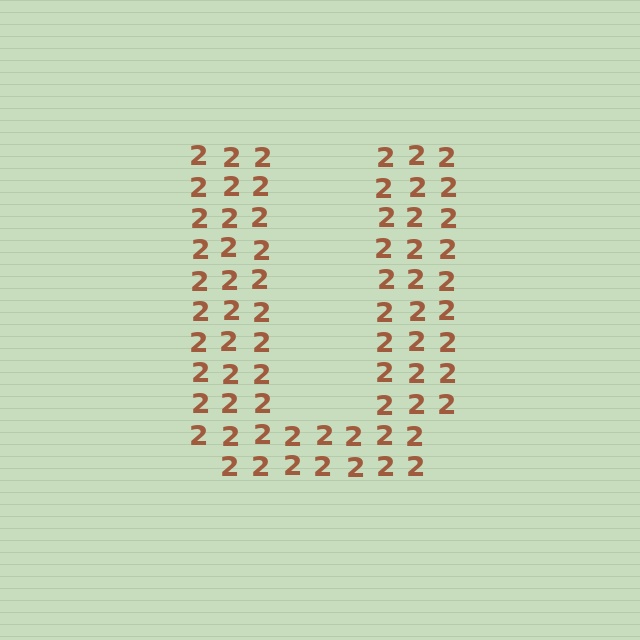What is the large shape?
The large shape is the letter U.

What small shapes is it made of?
It is made of small digit 2's.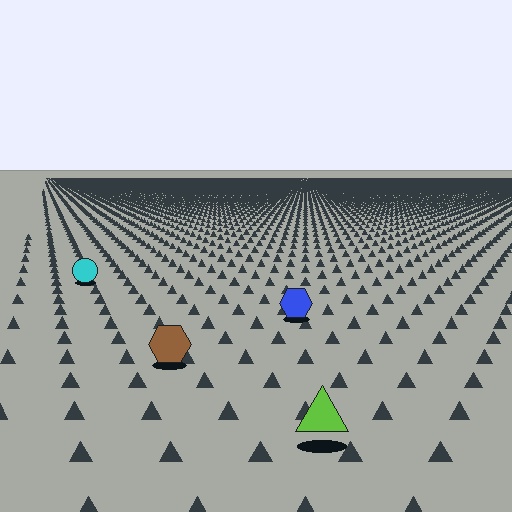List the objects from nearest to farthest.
From nearest to farthest: the lime triangle, the brown hexagon, the blue hexagon, the cyan circle.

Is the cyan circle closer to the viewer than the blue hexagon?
No. The blue hexagon is closer — you can tell from the texture gradient: the ground texture is coarser near it.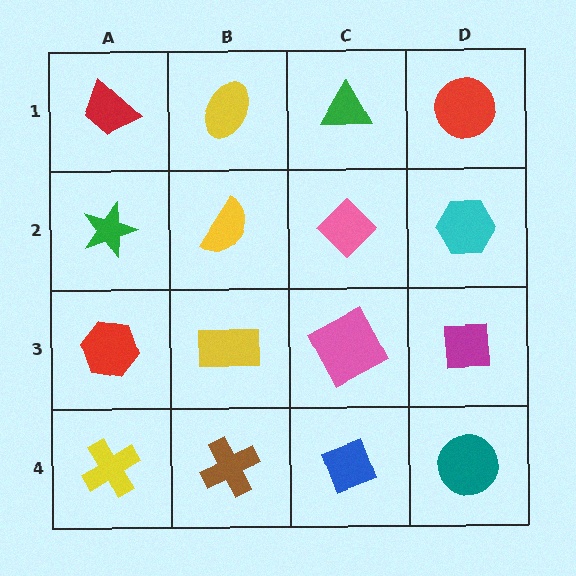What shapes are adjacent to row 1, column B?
A yellow semicircle (row 2, column B), a red trapezoid (row 1, column A), a green triangle (row 1, column C).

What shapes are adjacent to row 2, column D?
A red circle (row 1, column D), a magenta square (row 3, column D), a pink diamond (row 2, column C).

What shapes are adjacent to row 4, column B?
A yellow rectangle (row 3, column B), a yellow cross (row 4, column A), a blue diamond (row 4, column C).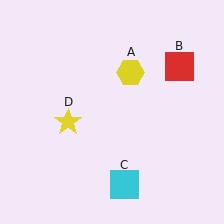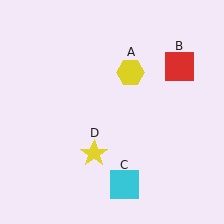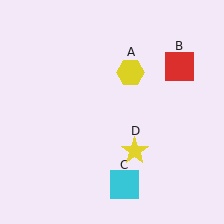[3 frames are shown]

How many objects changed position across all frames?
1 object changed position: yellow star (object D).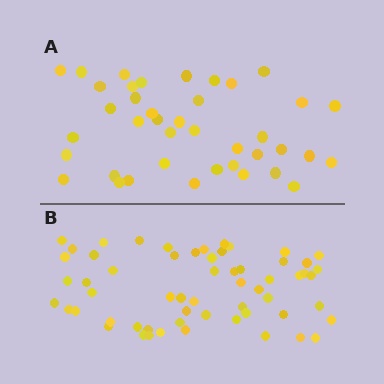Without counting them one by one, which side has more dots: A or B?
Region B (the bottom region) has more dots.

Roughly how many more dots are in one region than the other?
Region B has approximately 20 more dots than region A.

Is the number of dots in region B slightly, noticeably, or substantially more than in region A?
Region B has substantially more. The ratio is roughly 1.5 to 1.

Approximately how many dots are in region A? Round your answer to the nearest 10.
About 40 dots.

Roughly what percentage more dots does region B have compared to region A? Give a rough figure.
About 50% more.